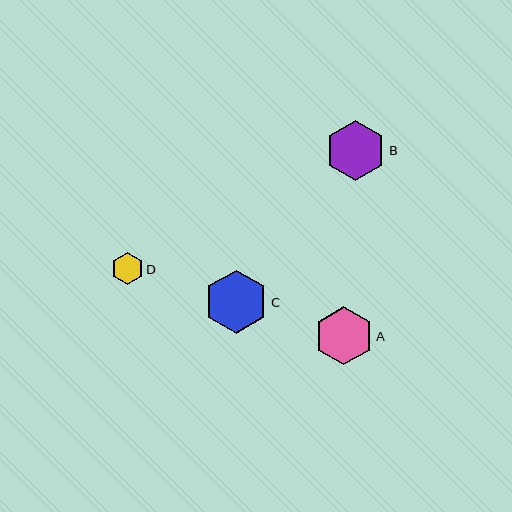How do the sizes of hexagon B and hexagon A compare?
Hexagon B and hexagon A are approximately the same size.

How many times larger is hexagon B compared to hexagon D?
Hexagon B is approximately 1.9 times the size of hexagon D.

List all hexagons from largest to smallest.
From largest to smallest: C, B, A, D.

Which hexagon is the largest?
Hexagon C is the largest with a size of approximately 63 pixels.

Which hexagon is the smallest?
Hexagon D is the smallest with a size of approximately 32 pixels.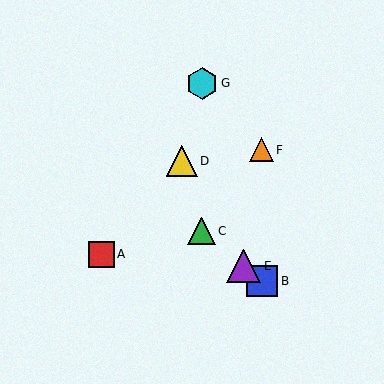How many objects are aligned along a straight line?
3 objects (B, C, E) are aligned along a straight line.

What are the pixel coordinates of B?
Object B is at (262, 281).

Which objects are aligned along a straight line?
Objects B, C, E are aligned along a straight line.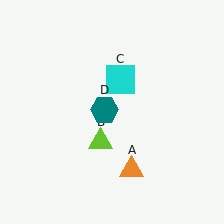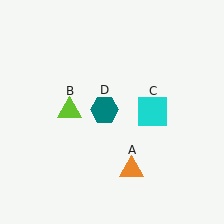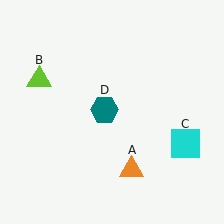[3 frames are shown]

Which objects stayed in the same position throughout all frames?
Orange triangle (object A) and teal hexagon (object D) remained stationary.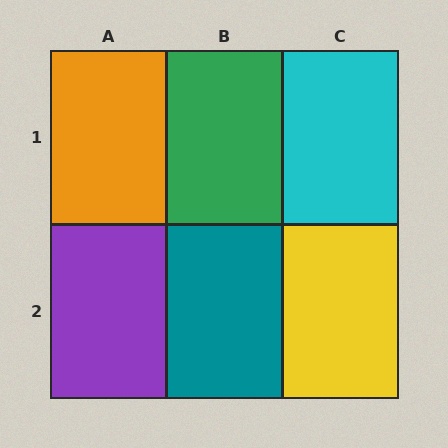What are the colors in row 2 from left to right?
Purple, teal, yellow.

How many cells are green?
1 cell is green.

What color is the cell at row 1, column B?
Green.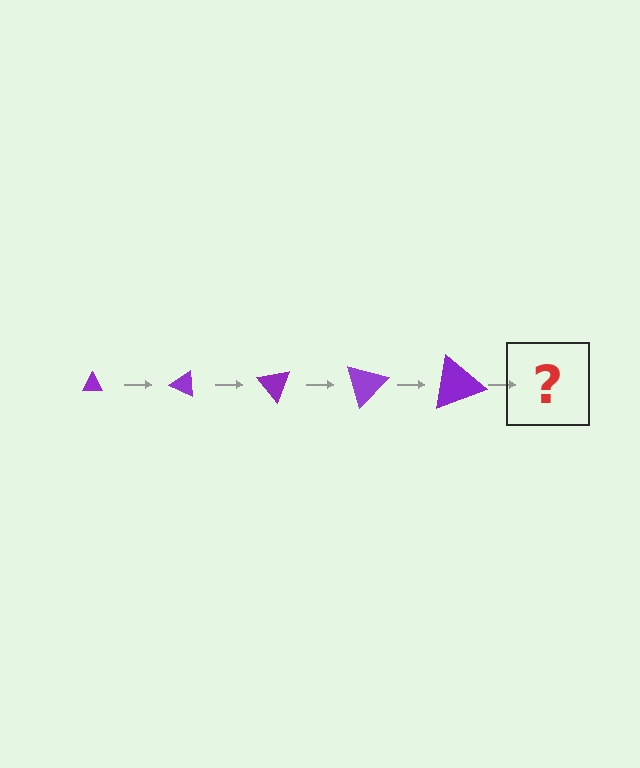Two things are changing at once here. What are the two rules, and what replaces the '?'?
The two rules are that the triangle grows larger each step and it rotates 25 degrees each step. The '?' should be a triangle, larger than the previous one and rotated 125 degrees from the start.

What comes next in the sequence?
The next element should be a triangle, larger than the previous one and rotated 125 degrees from the start.